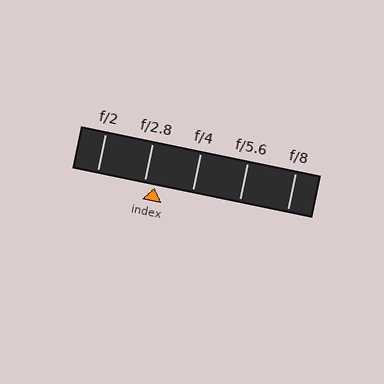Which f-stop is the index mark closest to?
The index mark is closest to f/2.8.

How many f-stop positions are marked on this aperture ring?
There are 5 f-stop positions marked.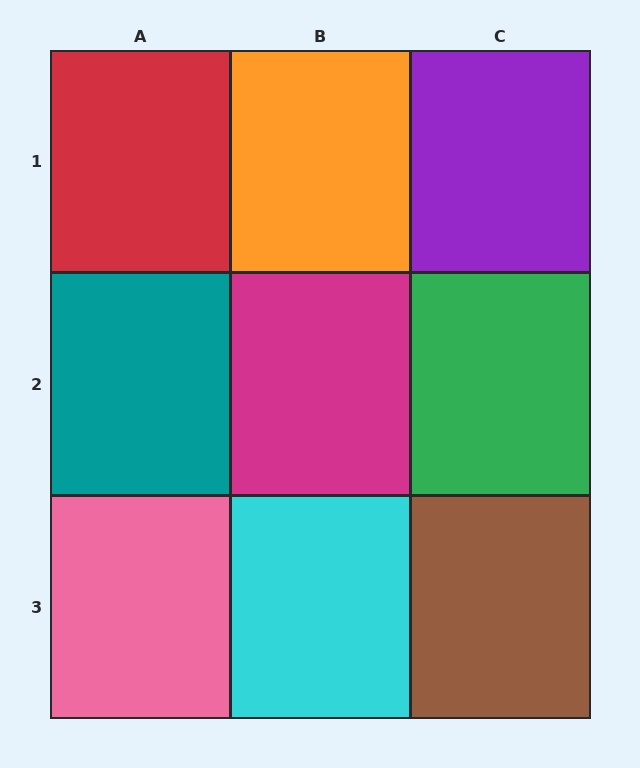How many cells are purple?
1 cell is purple.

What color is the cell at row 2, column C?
Green.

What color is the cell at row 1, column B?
Orange.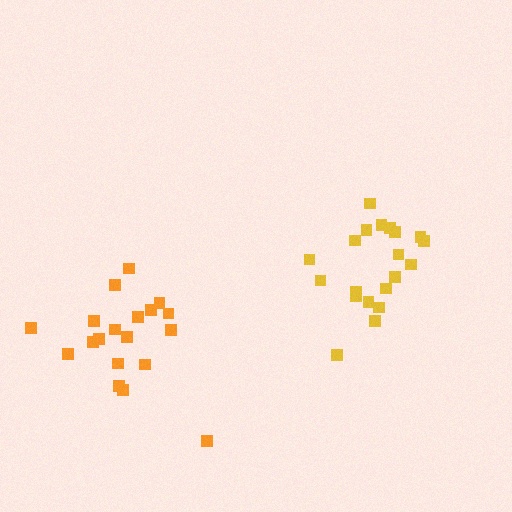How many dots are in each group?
Group 1: 20 dots, Group 2: 19 dots (39 total).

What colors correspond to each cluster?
The clusters are colored: yellow, orange.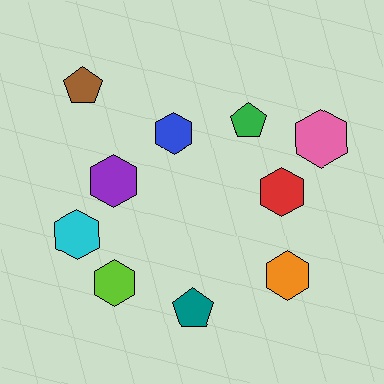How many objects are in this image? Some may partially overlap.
There are 10 objects.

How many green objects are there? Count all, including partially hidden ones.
There is 1 green object.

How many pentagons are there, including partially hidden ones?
There are 3 pentagons.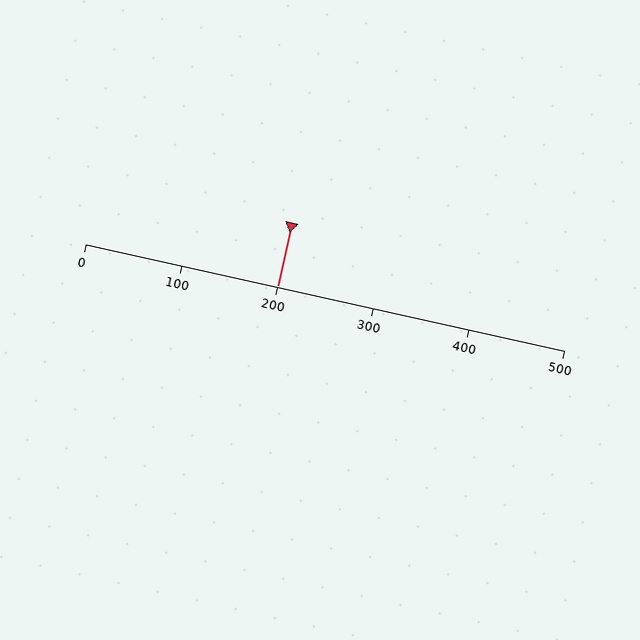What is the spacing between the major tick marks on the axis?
The major ticks are spaced 100 apart.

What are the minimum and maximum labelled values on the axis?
The axis runs from 0 to 500.